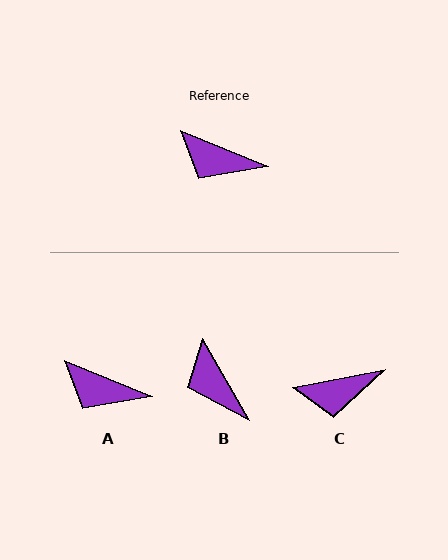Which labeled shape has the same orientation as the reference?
A.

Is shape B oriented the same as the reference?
No, it is off by about 38 degrees.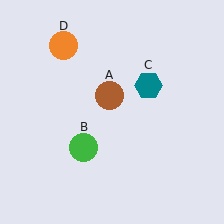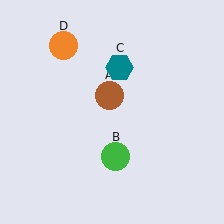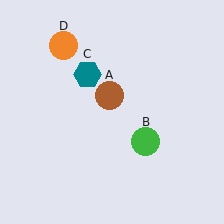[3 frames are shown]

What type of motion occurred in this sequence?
The green circle (object B), teal hexagon (object C) rotated counterclockwise around the center of the scene.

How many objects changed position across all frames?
2 objects changed position: green circle (object B), teal hexagon (object C).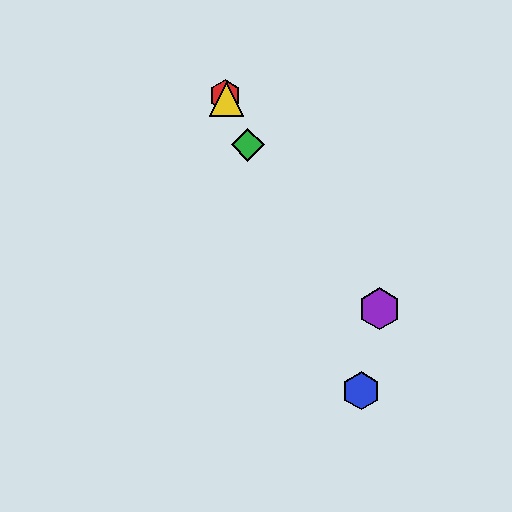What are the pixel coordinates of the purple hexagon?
The purple hexagon is at (380, 309).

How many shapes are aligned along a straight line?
4 shapes (the red hexagon, the blue hexagon, the green diamond, the yellow triangle) are aligned along a straight line.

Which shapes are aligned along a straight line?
The red hexagon, the blue hexagon, the green diamond, the yellow triangle are aligned along a straight line.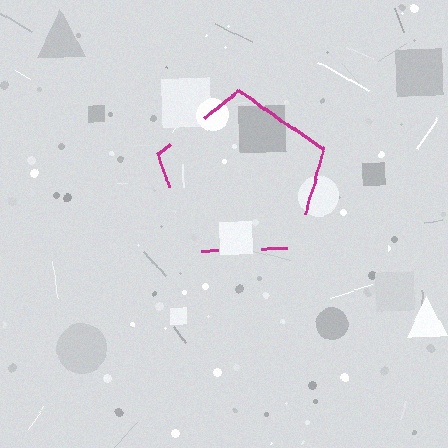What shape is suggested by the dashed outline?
The dashed outline suggests a pentagon.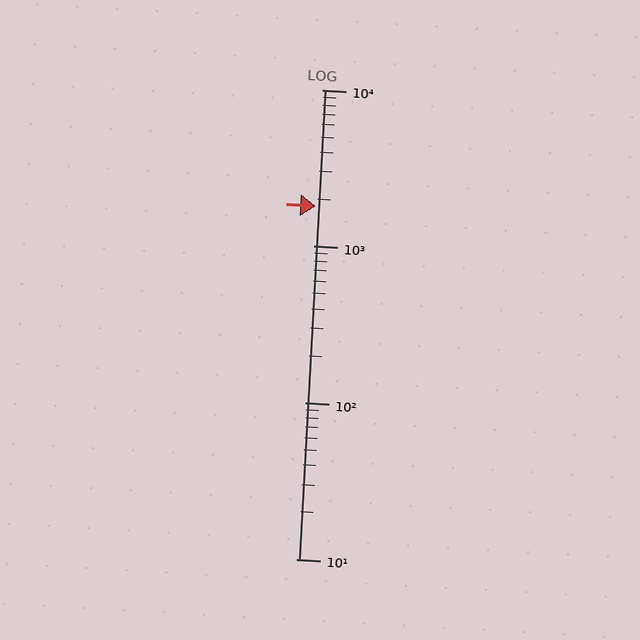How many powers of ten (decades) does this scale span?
The scale spans 3 decades, from 10 to 10000.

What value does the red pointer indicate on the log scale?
The pointer indicates approximately 1800.